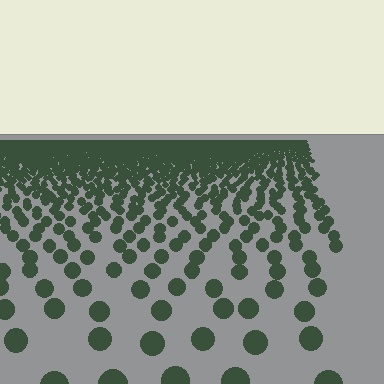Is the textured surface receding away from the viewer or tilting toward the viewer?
The surface is receding away from the viewer. Texture elements get smaller and denser toward the top.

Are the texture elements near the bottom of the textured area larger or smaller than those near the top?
Larger. Near the bottom, elements are closer to the viewer and appear at a bigger on-screen size.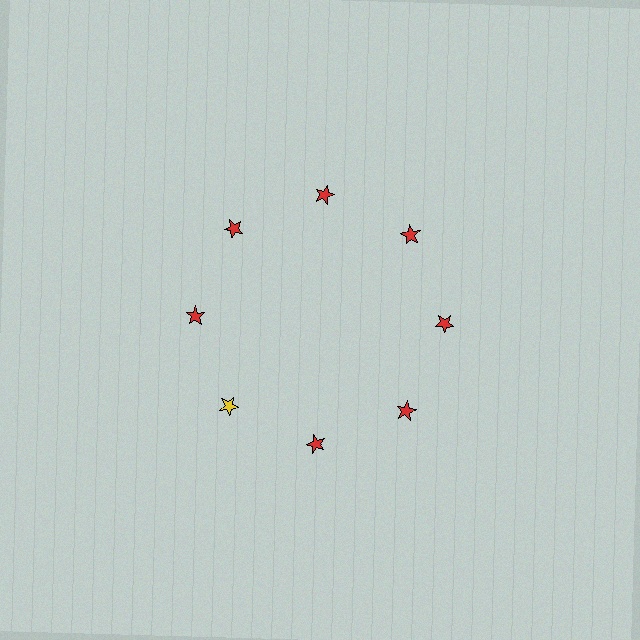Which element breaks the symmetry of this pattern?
The yellow star at roughly the 8 o'clock position breaks the symmetry. All other shapes are red stars.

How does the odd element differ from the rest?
It has a different color: yellow instead of red.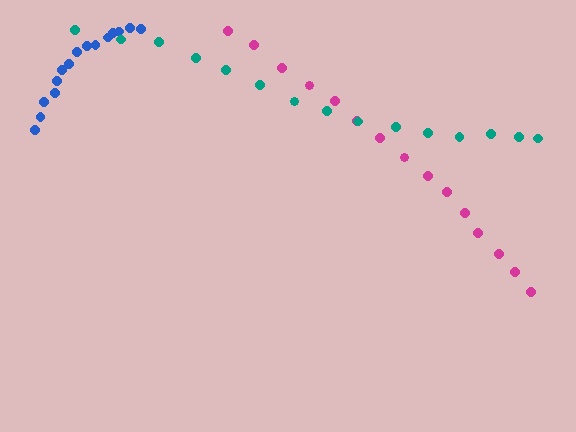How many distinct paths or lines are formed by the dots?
There are 3 distinct paths.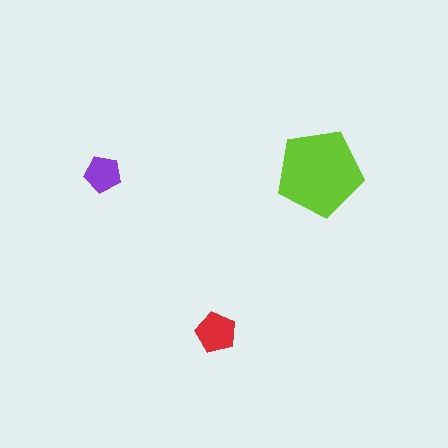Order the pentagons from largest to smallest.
the lime one, the red one, the purple one.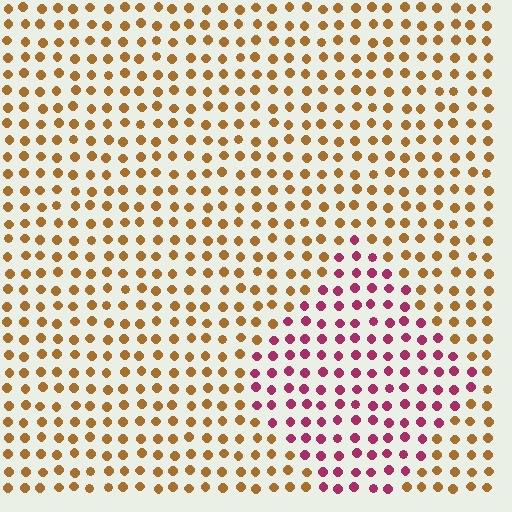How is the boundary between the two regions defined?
The boundary is defined purely by a slight shift in hue (about 63 degrees). Spacing, size, and orientation are identical on both sides.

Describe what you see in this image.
The image is filled with small brown elements in a uniform arrangement. A diamond-shaped region is visible where the elements are tinted to a slightly different hue, forming a subtle color boundary.